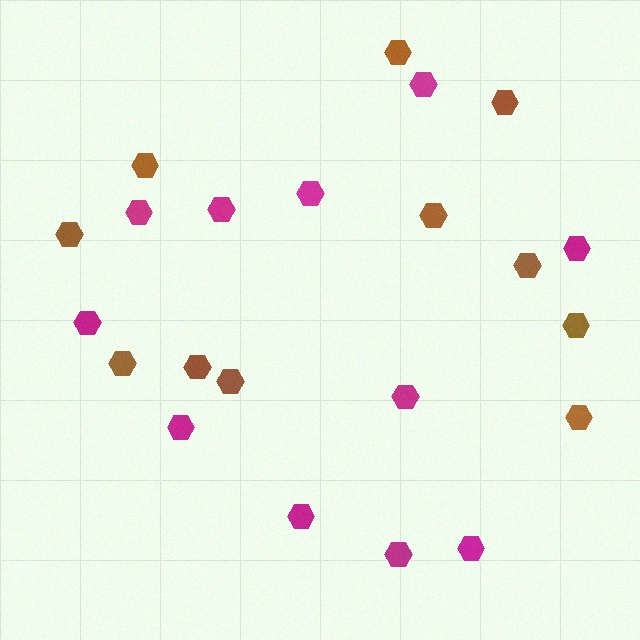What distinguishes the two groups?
There are 2 groups: one group of magenta hexagons (11) and one group of brown hexagons (11).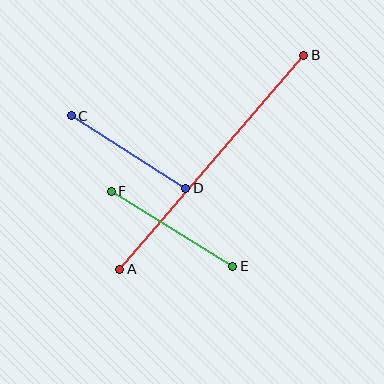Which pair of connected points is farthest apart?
Points A and B are farthest apart.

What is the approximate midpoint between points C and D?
The midpoint is at approximately (129, 152) pixels.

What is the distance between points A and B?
The distance is approximately 282 pixels.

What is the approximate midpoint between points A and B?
The midpoint is at approximately (212, 162) pixels.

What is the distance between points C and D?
The distance is approximately 136 pixels.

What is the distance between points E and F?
The distance is approximately 143 pixels.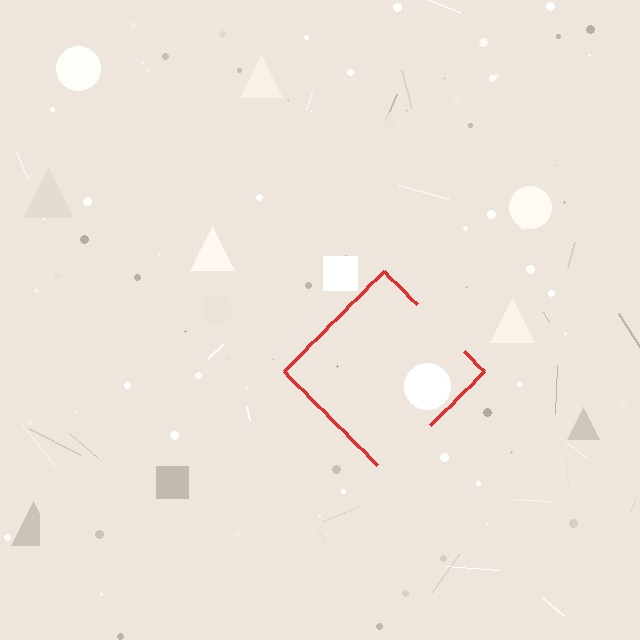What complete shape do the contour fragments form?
The contour fragments form a diamond.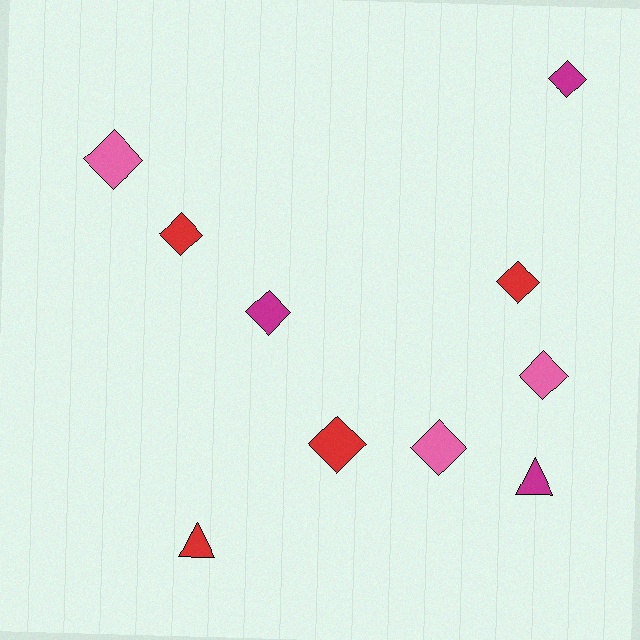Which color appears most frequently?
Red, with 4 objects.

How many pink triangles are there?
There are no pink triangles.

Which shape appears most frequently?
Diamond, with 8 objects.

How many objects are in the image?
There are 10 objects.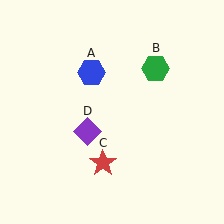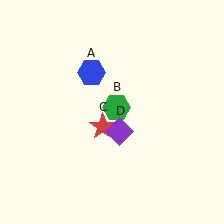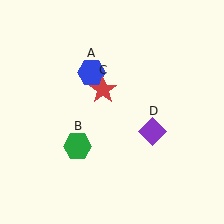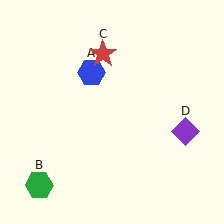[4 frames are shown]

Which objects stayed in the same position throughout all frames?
Blue hexagon (object A) remained stationary.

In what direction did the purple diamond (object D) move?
The purple diamond (object D) moved right.